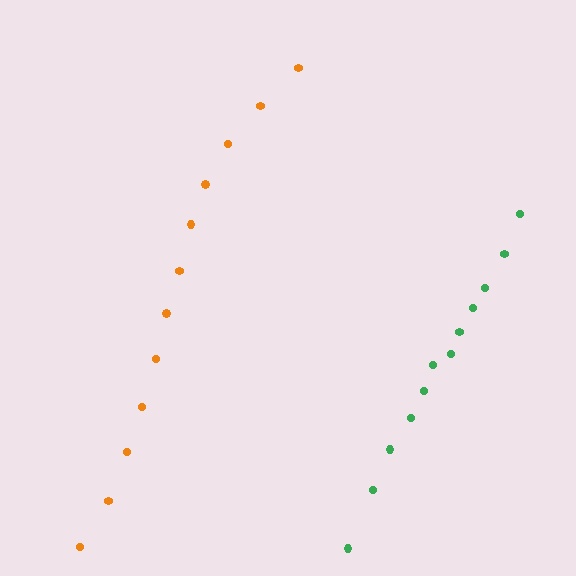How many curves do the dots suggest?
There are 2 distinct paths.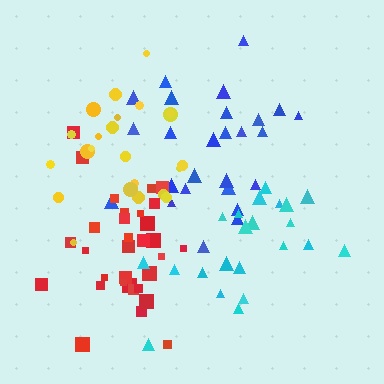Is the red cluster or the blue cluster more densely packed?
Red.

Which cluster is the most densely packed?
Red.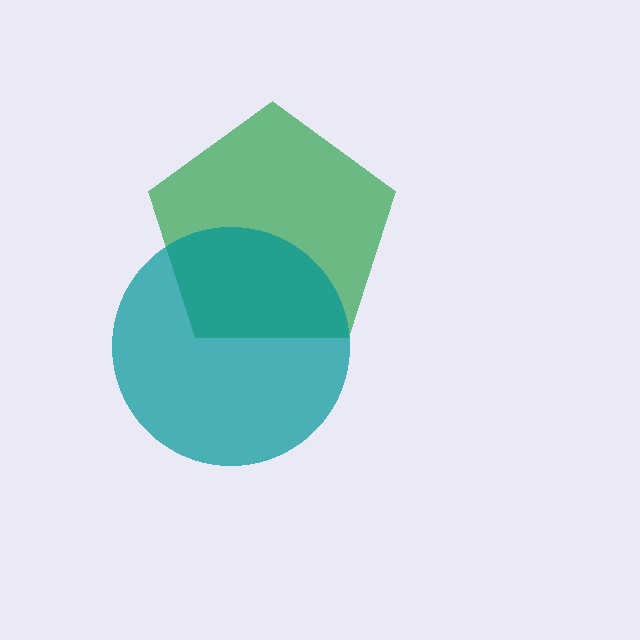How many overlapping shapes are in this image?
There are 2 overlapping shapes in the image.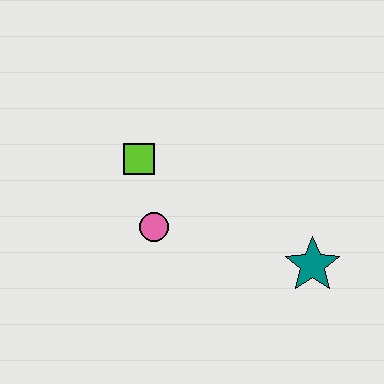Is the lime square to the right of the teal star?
No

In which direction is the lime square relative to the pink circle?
The lime square is above the pink circle.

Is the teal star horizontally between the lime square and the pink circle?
No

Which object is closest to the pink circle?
The lime square is closest to the pink circle.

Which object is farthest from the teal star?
The lime square is farthest from the teal star.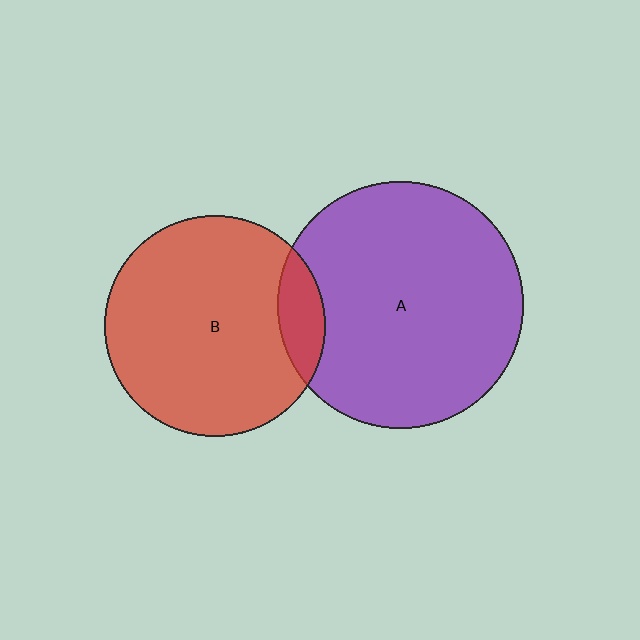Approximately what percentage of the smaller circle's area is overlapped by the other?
Approximately 10%.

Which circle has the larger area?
Circle A (purple).